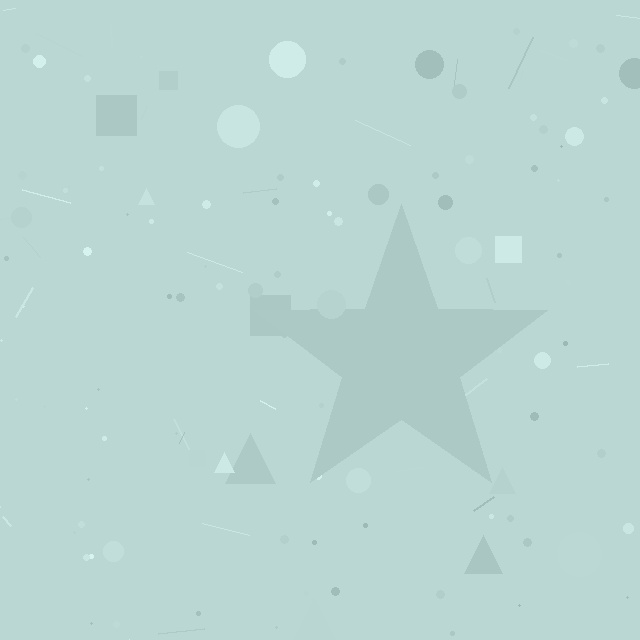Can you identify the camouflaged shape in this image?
The camouflaged shape is a star.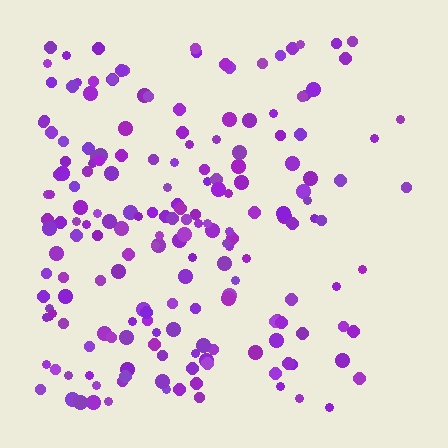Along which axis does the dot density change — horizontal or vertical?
Horizontal.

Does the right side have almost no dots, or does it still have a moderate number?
Still a moderate number, just noticeably fewer than the left.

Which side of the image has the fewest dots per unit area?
The right.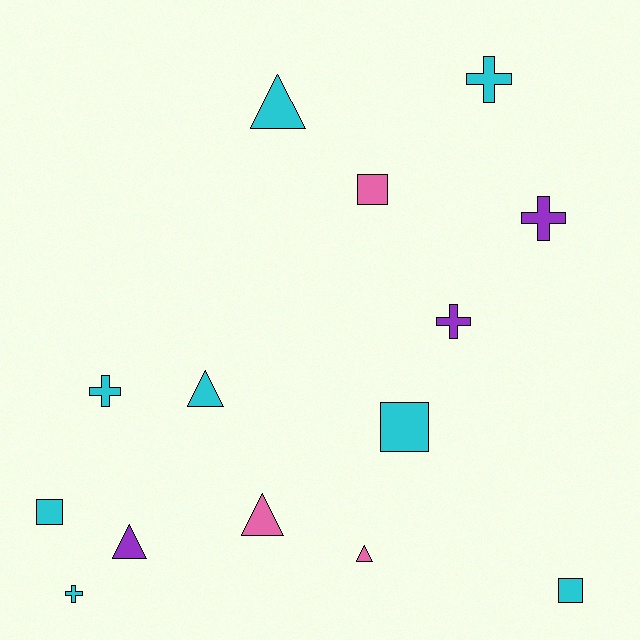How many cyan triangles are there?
There are 2 cyan triangles.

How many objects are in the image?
There are 14 objects.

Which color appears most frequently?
Cyan, with 8 objects.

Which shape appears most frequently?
Triangle, with 5 objects.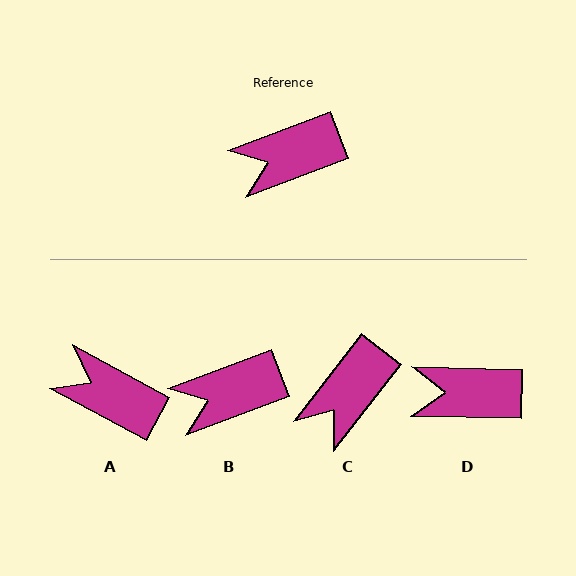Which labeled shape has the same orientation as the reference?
B.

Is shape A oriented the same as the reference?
No, it is off by about 49 degrees.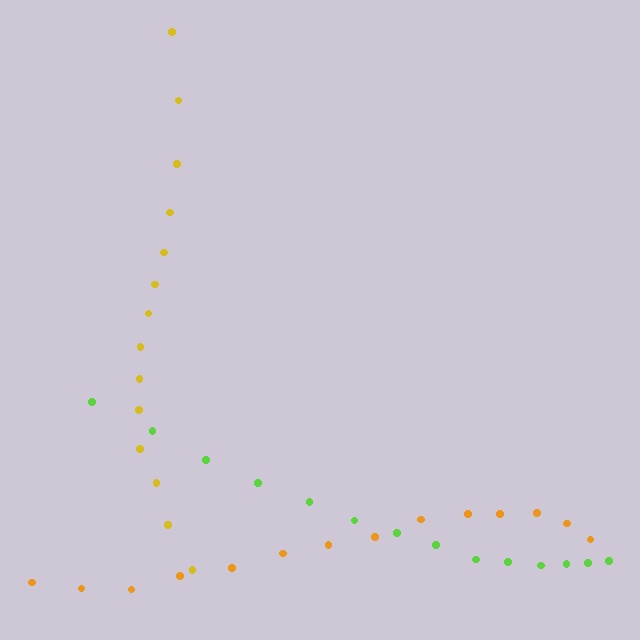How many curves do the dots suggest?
There are 3 distinct paths.